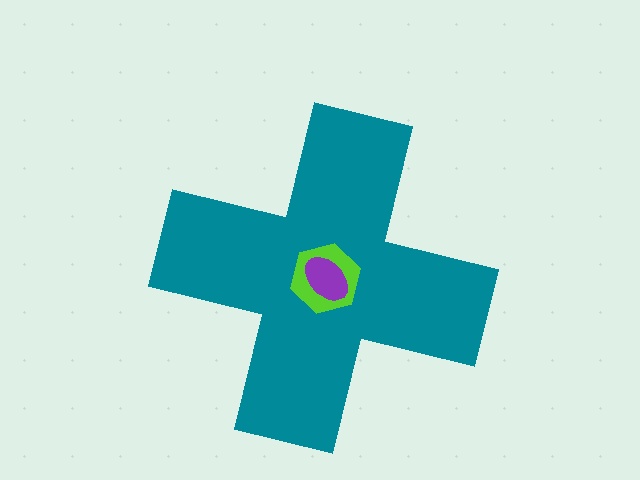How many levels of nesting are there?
3.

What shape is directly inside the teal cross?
The lime hexagon.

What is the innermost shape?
The purple ellipse.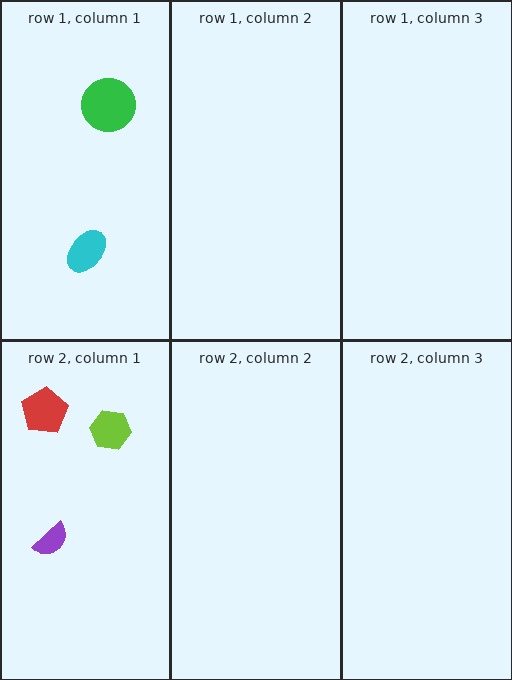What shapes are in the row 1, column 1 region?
The cyan ellipse, the green circle.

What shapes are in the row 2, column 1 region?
The purple semicircle, the red pentagon, the lime hexagon.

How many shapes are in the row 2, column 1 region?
3.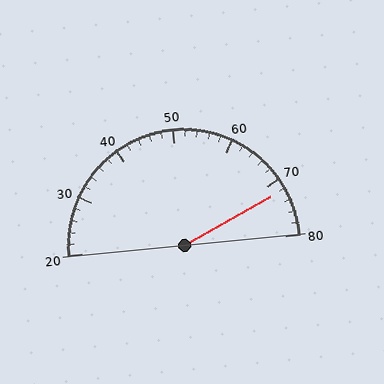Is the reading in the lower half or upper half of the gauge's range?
The reading is in the upper half of the range (20 to 80).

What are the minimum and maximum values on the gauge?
The gauge ranges from 20 to 80.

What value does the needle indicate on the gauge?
The needle indicates approximately 72.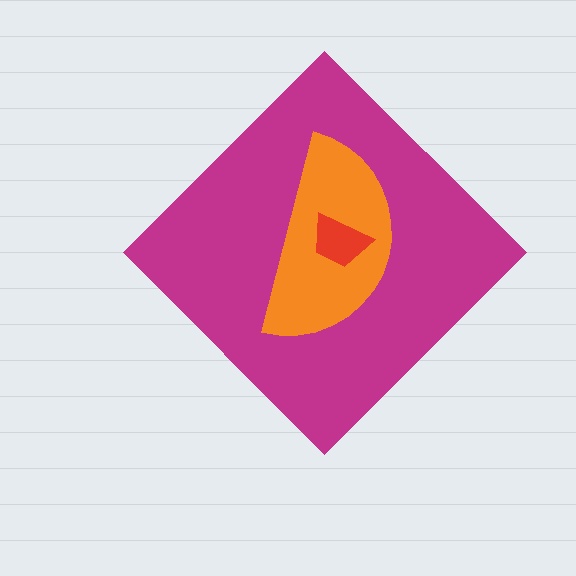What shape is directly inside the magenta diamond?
The orange semicircle.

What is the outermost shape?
The magenta diamond.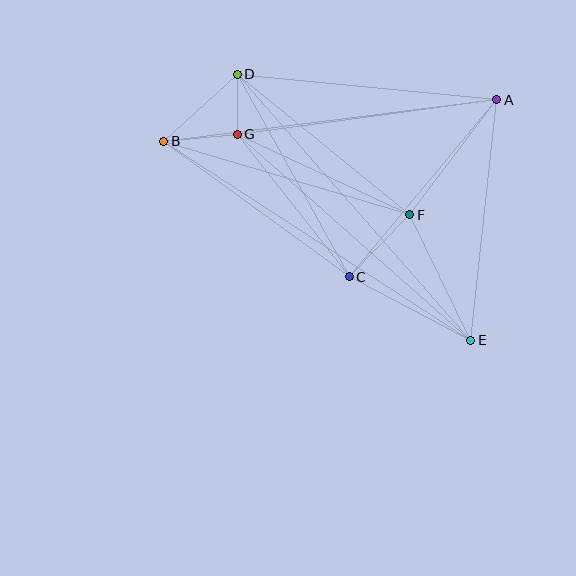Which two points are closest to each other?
Points D and G are closest to each other.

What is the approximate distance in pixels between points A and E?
The distance between A and E is approximately 242 pixels.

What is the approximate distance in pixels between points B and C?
The distance between B and C is approximately 230 pixels.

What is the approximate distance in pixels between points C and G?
The distance between C and G is approximately 181 pixels.